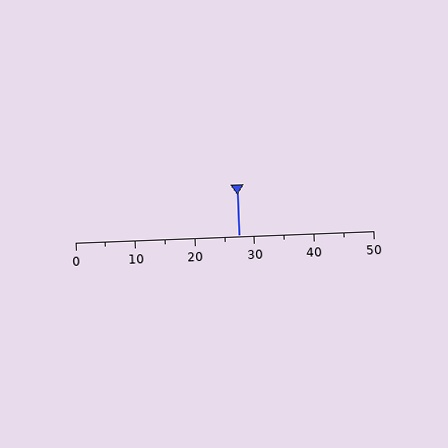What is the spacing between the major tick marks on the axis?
The major ticks are spaced 10 apart.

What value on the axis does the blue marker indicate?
The marker indicates approximately 27.5.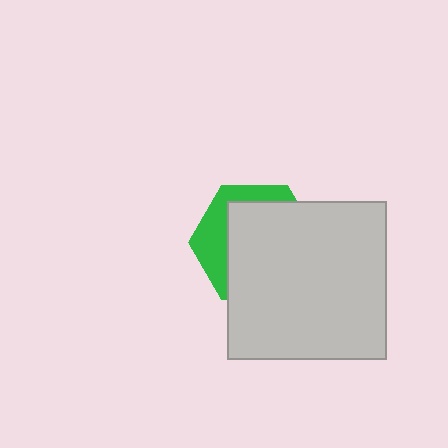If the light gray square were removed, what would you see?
You would see the complete green hexagon.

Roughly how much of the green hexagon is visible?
A small part of it is visible (roughly 32%).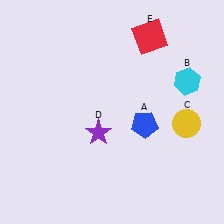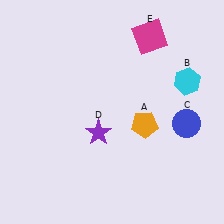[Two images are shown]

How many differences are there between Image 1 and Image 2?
There are 3 differences between the two images.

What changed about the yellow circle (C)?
In Image 1, C is yellow. In Image 2, it changed to blue.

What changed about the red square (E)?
In Image 1, E is red. In Image 2, it changed to magenta.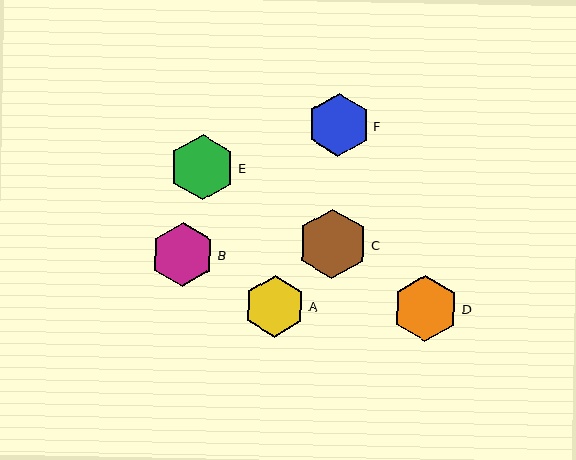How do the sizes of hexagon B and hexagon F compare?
Hexagon B and hexagon F are approximately the same size.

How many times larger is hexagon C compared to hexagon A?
Hexagon C is approximately 1.1 times the size of hexagon A.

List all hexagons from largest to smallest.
From largest to smallest: C, D, E, B, F, A.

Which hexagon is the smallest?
Hexagon A is the smallest with a size of approximately 61 pixels.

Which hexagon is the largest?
Hexagon C is the largest with a size of approximately 70 pixels.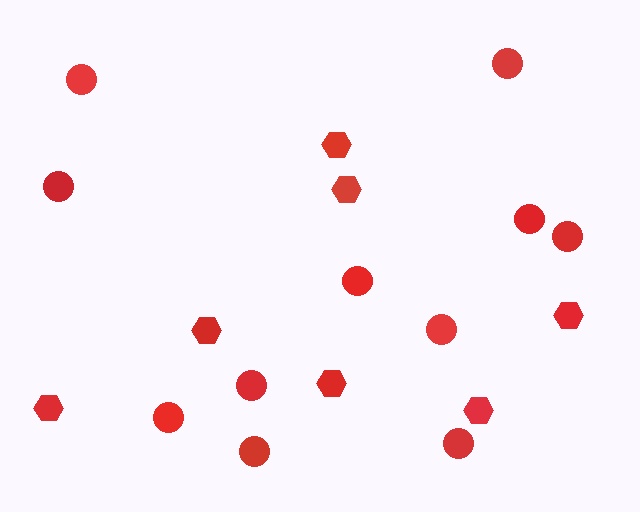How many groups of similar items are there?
There are 2 groups: one group of hexagons (7) and one group of circles (11).